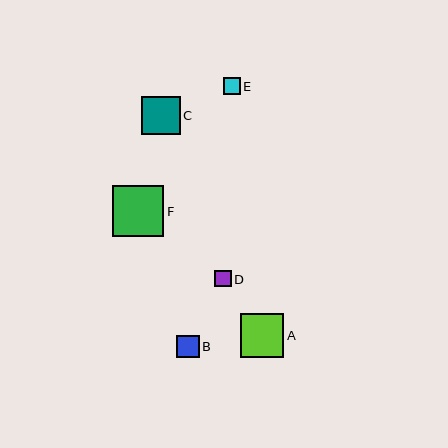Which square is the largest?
Square F is the largest with a size of approximately 52 pixels.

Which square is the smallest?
Square D is the smallest with a size of approximately 16 pixels.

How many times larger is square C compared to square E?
Square C is approximately 2.2 times the size of square E.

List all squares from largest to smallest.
From largest to smallest: F, A, C, B, E, D.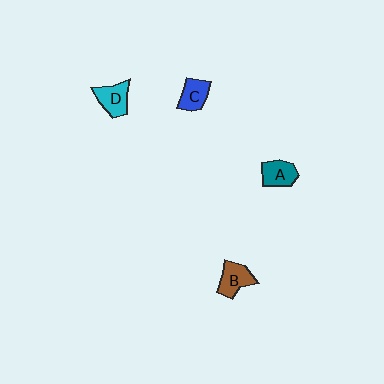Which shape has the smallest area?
Shape C (blue).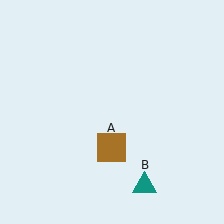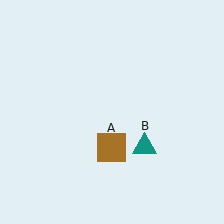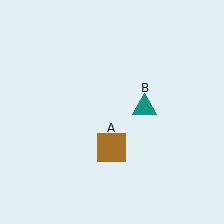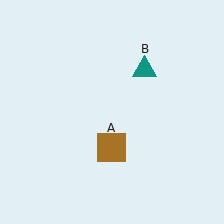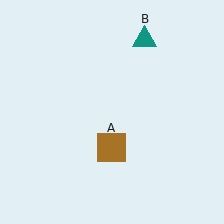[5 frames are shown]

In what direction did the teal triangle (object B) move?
The teal triangle (object B) moved up.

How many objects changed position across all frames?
1 object changed position: teal triangle (object B).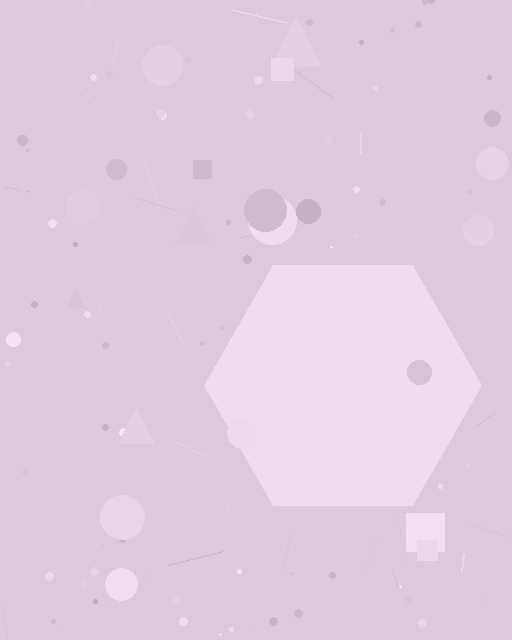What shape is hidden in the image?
A hexagon is hidden in the image.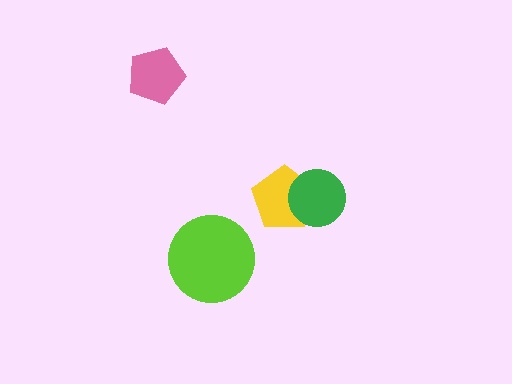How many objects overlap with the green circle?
1 object overlaps with the green circle.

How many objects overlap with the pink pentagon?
0 objects overlap with the pink pentagon.